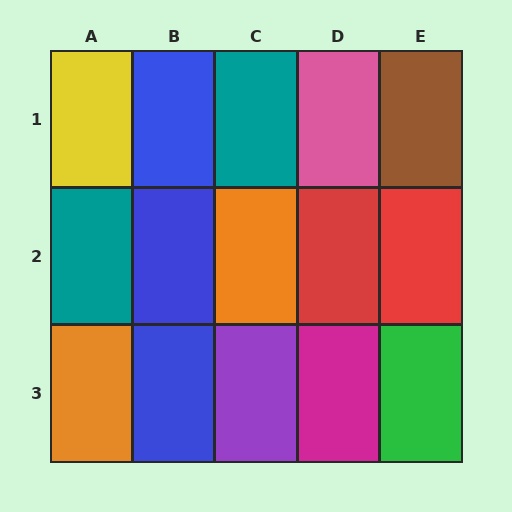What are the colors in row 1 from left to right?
Yellow, blue, teal, pink, brown.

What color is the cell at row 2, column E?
Red.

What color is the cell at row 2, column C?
Orange.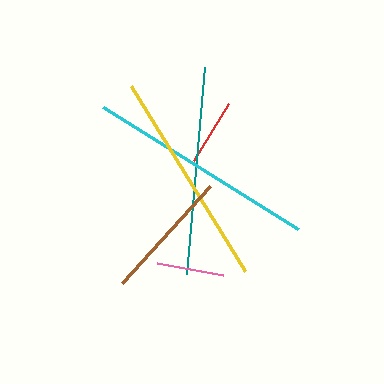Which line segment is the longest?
The cyan line is the longest at approximately 231 pixels.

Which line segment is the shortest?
The pink line is the shortest at approximately 67 pixels.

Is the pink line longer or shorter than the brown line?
The brown line is longer than the pink line.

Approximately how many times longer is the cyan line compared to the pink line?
The cyan line is approximately 3.5 times the length of the pink line.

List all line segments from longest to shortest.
From longest to shortest: cyan, yellow, teal, brown, red, pink.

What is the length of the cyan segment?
The cyan segment is approximately 231 pixels long.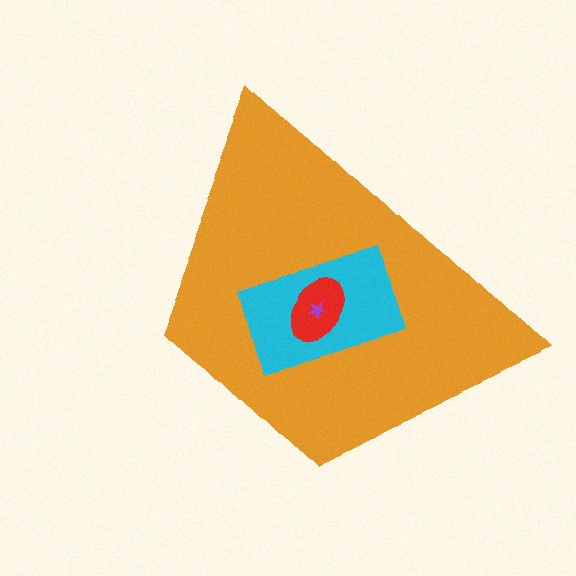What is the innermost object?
The purple star.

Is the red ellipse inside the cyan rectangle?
Yes.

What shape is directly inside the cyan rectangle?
The red ellipse.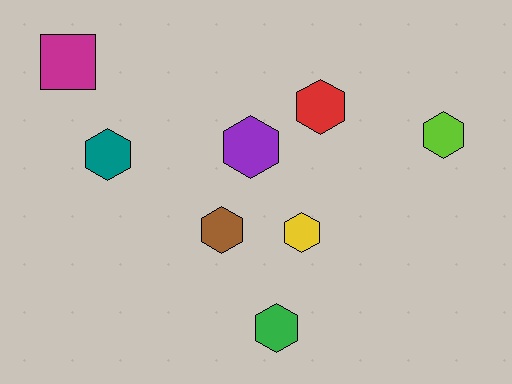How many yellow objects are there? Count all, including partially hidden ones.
There is 1 yellow object.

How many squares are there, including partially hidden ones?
There is 1 square.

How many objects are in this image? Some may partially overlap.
There are 8 objects.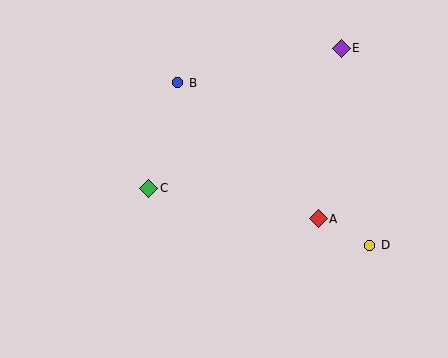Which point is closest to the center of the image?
Point C at (148, 188) is closest to the center.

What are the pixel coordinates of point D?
Point D is at (370, 245).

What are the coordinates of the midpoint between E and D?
The midpoint between E and D is at (356, 147).